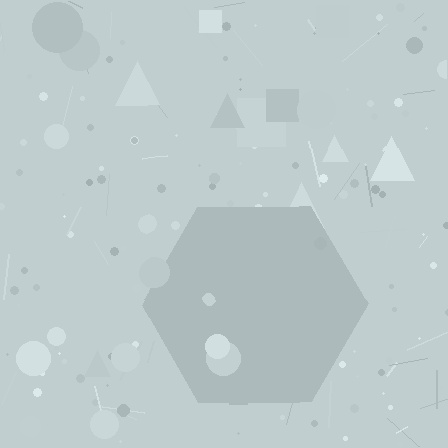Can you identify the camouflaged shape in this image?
The camouflaged shape is a hexagon.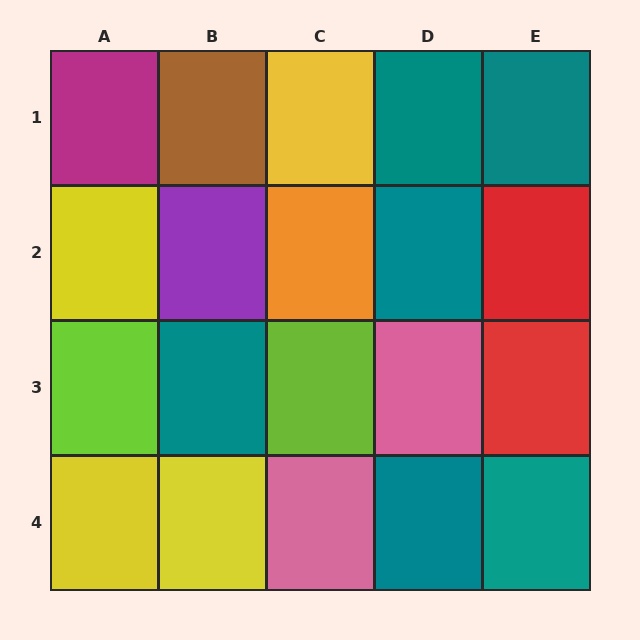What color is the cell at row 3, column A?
Lime.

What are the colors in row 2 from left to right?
Yellow, purple, orange, teal, red.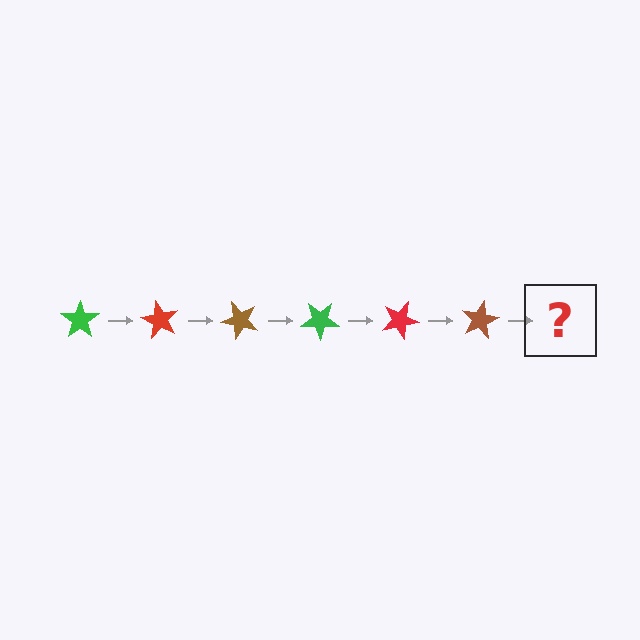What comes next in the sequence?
The next element should be a green star, rotated 360 degrees from the start.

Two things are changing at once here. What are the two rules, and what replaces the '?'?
The two rules are that it rotates 60 degrees each step and the color cycles through green, red, and brown. The '?' should be a green star, rotated 360 degrees from the start.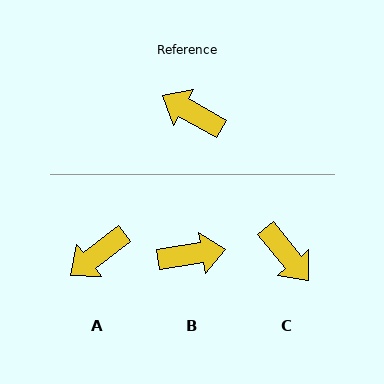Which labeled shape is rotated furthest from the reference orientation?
C, about 158 degrees away.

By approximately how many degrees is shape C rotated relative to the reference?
Approximately 158 degrees counter-clockwise.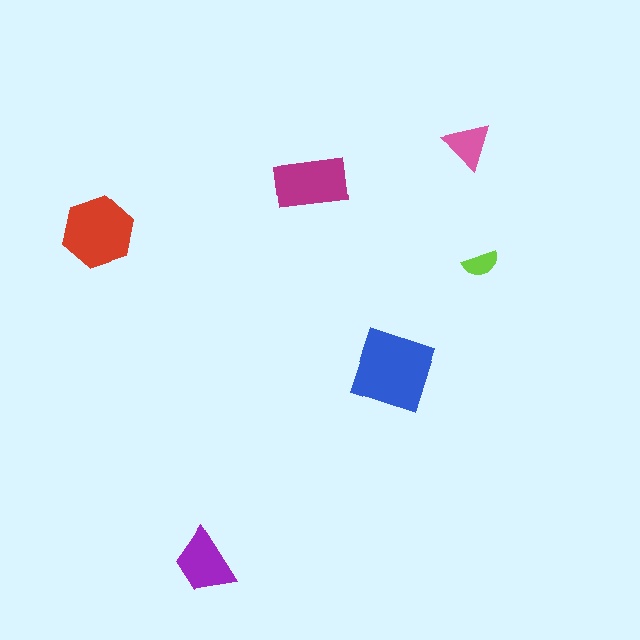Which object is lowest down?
The purple trapezoid is bottommost.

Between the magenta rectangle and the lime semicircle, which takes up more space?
The magenta rectangle.